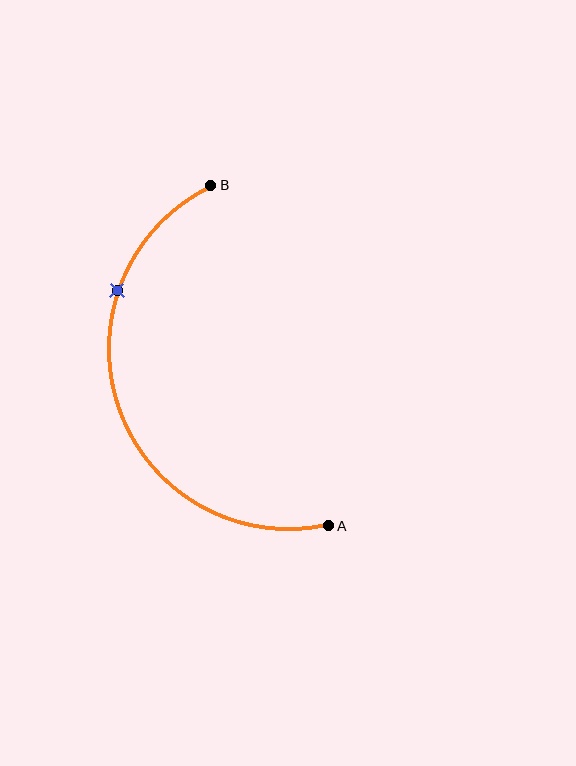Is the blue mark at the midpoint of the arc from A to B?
No. The blue mark lies on the arc but is closer to endpoint B. The arc midpoint would be at the point on the curve equidistant along the arc from both A and B.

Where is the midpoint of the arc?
The arc midpoint is the point on the curve farthest from the straight line joining A and B. It sits to the left of that line.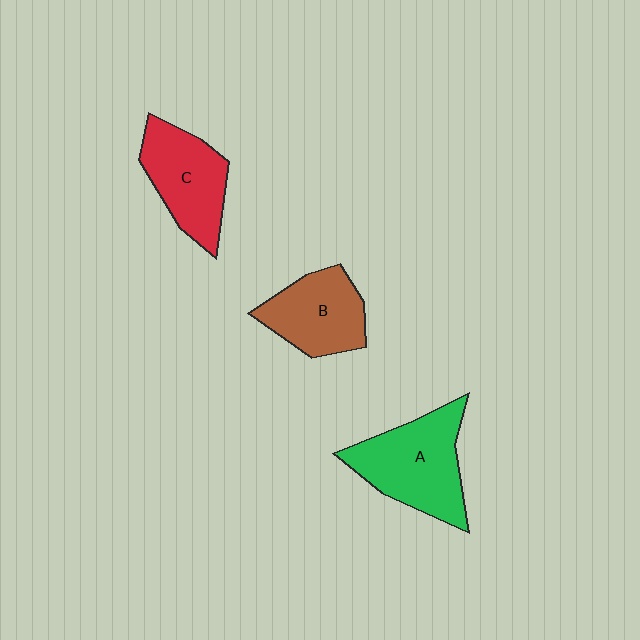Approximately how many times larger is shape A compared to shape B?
Approximately 1.3 times.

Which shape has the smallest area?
Shape B (brown).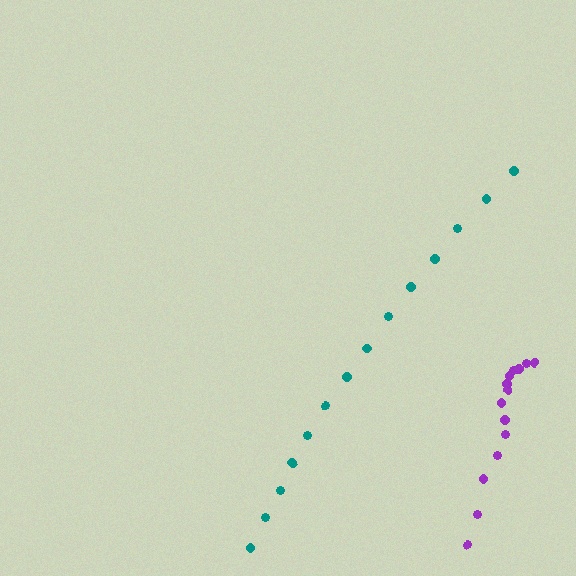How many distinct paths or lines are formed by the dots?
There are 2 distinct paths.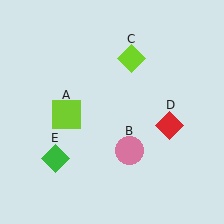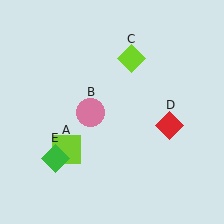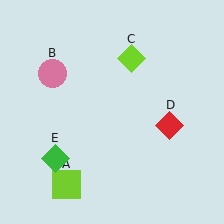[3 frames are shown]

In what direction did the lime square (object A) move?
The lime square (object A) moved down.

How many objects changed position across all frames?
2 objects changed position: lime square (object A), pink circle (object B).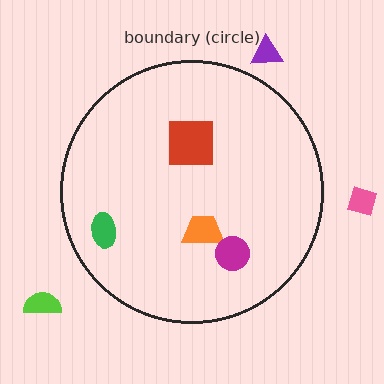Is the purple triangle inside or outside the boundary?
Outside.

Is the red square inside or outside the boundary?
Inside.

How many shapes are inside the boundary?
4 inside, 3 outside.